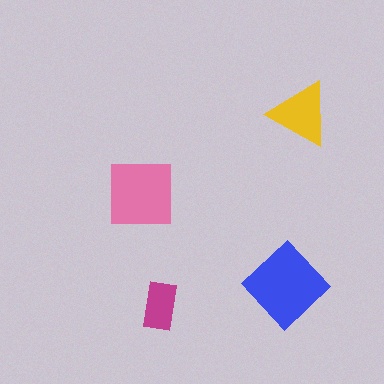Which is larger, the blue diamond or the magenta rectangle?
The blue diamond.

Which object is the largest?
The blue diamond.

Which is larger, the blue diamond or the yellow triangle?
The blue diamond.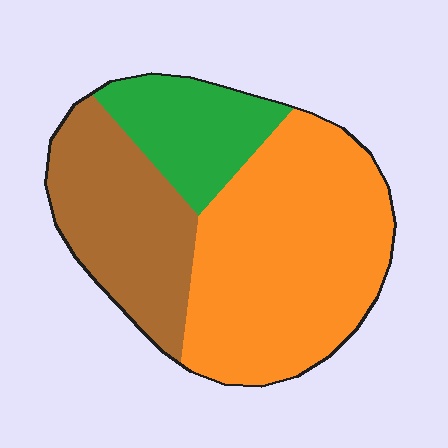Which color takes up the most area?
Orange, at roughly 55%.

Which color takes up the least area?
Green, at roughly 20%.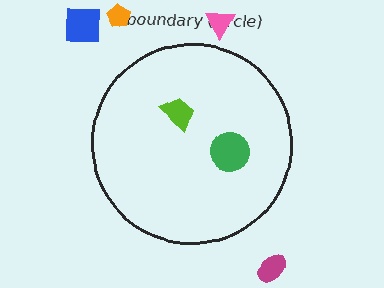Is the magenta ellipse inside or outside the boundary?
Outside.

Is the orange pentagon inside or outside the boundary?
Outside.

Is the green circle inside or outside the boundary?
Inside.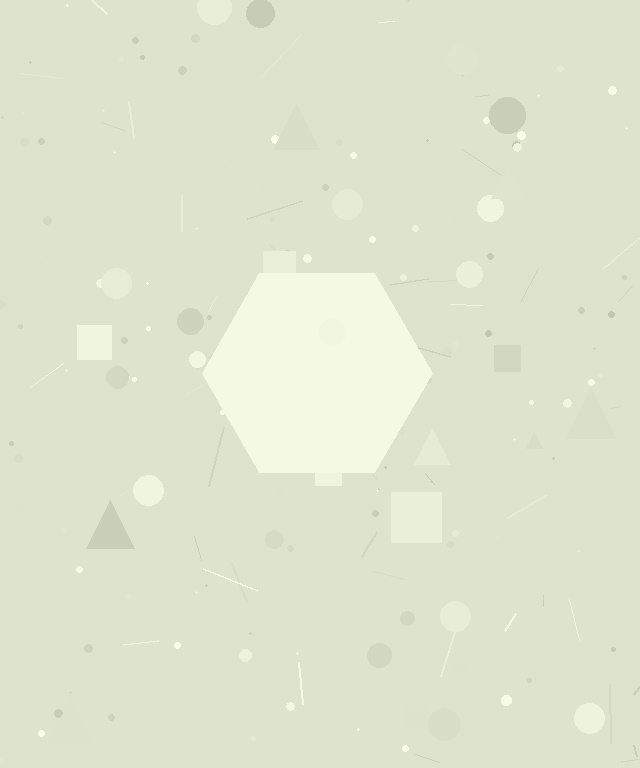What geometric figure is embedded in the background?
A hexagon is embedded in the background.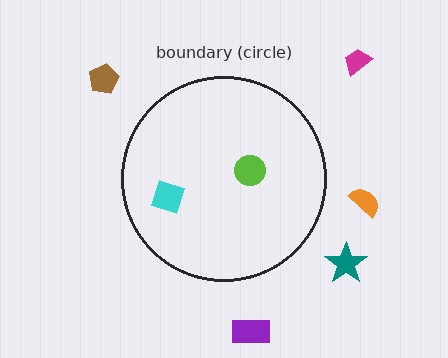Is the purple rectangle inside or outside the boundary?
Outside.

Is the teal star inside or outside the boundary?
Outside.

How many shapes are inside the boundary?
2 inside, 5 outside.